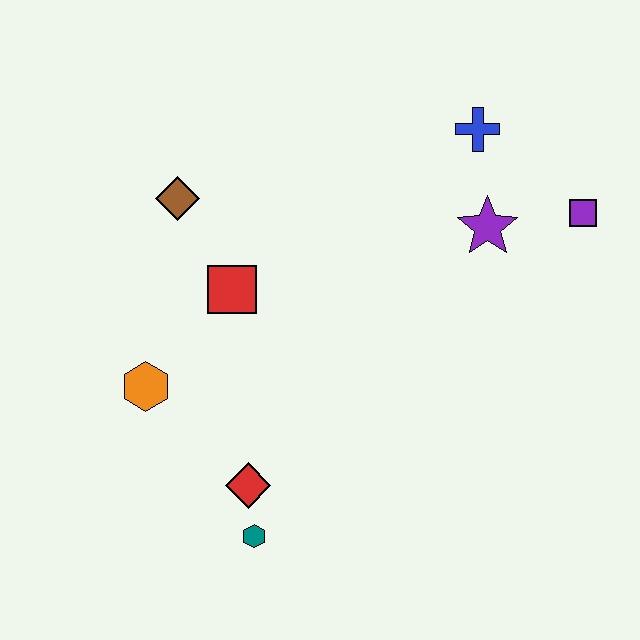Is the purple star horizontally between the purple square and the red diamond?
Yes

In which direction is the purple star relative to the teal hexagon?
The purple star is above the teal hexagon.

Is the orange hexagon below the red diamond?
No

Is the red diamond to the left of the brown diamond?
No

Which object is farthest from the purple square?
The orange hexagon is farthest from the purple square.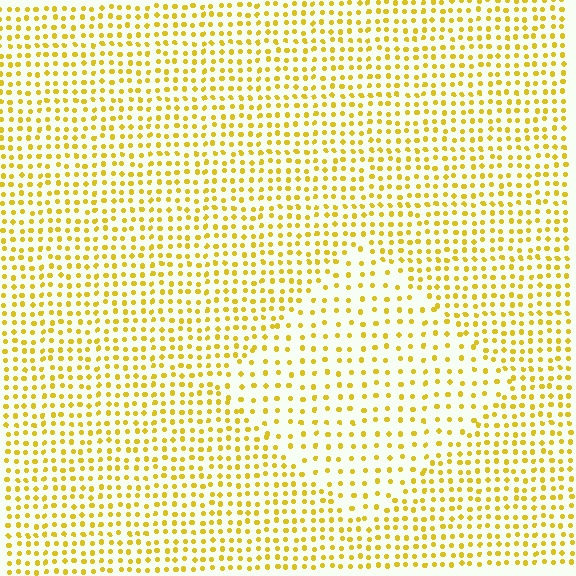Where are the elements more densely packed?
The elements are more densely packed outside the diamond boundary.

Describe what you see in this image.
The image contains small yellow elements arranged at two different densities. A diamond-shaped region is visible where the elements are less densely packed than the surrounding area.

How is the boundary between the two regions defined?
The boundary is defined by a change in element density (approximately 1.8x ratio). All elements are the same color, size, and shape.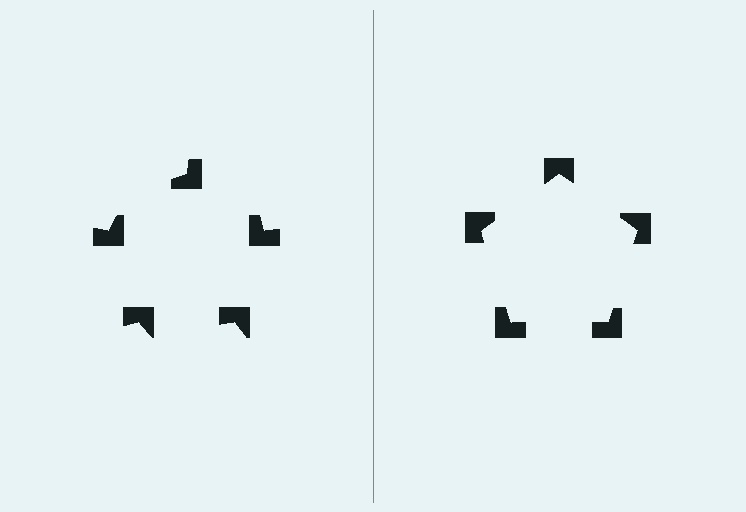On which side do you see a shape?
An illusory pentagon appears on the right side. On the left side the wedge cuts are rotated, so no coherent shape forms.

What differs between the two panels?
The notched squares are positioned identically on both sides; only the wedge orientations differ. On the right they align to a pentagon; on the left they are misaligned.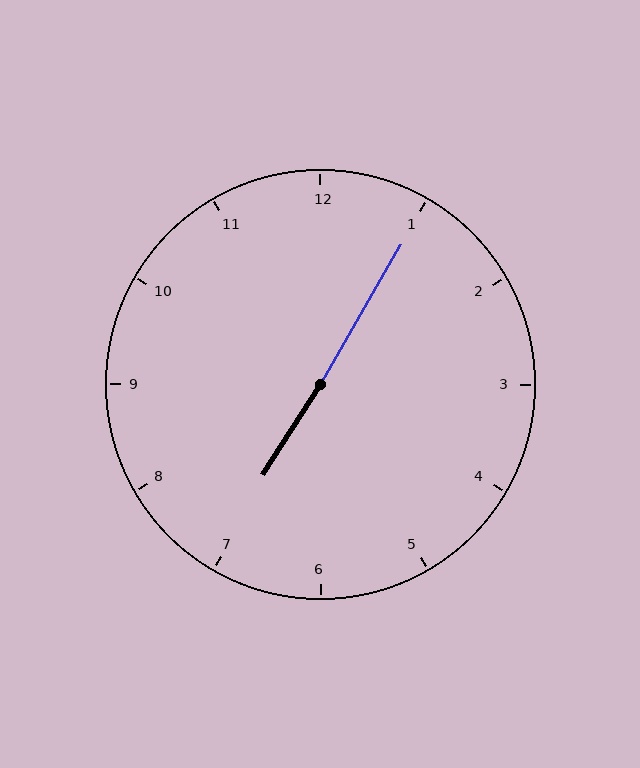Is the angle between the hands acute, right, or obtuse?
It is obtuse.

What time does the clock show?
7:05.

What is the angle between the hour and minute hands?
Approximately 178 degrees.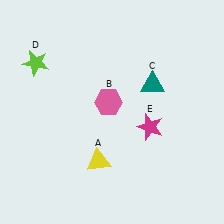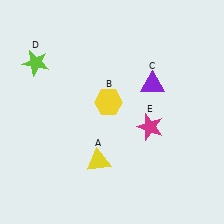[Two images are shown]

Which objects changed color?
B changed from pink to yellow. C changed from teal to purple.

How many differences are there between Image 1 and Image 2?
There are 2 differences between the two images.